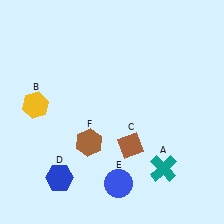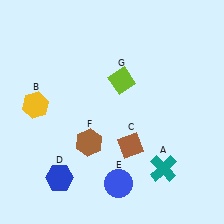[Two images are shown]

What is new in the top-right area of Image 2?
A lime diamond (G) was added in the top-right area of Image 2.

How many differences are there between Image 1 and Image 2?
There is 1 difference between the two images.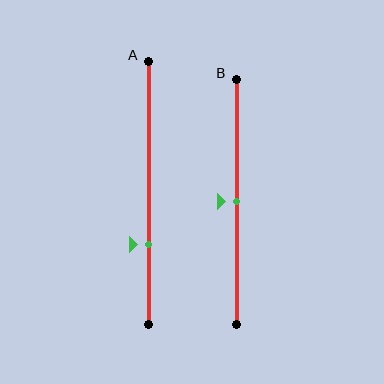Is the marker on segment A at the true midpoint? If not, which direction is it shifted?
No, the marker on segment A is shifted downward by about 20% of the segment length.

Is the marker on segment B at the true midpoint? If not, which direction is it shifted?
Yes, the marker on segment B is at the true midpoint.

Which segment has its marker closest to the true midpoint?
Segment B has its marker closest to the true midpoint.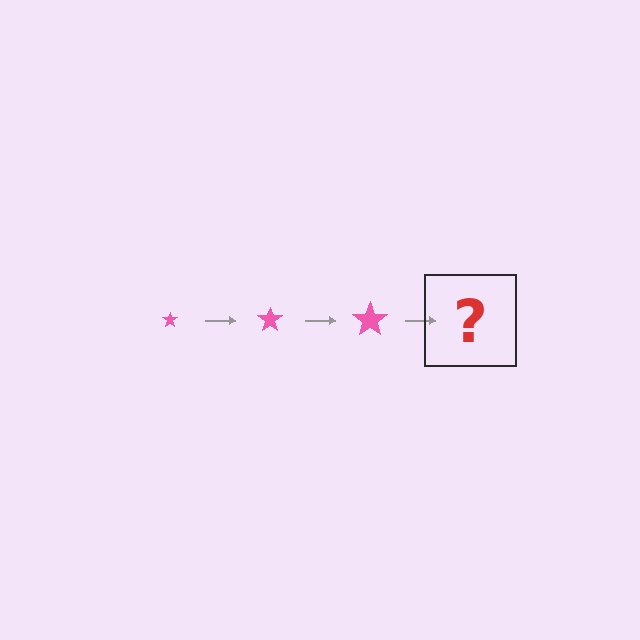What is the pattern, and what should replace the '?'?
The pattern is that the star gets progressively larger each step. The '?' should be a pink star, larger than the previous one.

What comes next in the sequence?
The next element should be a pink star, larger than the previous one.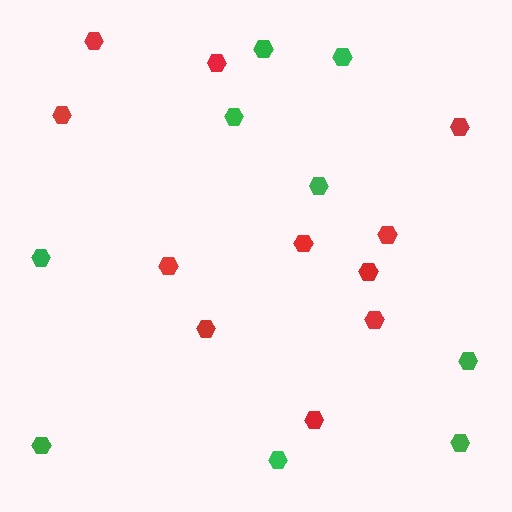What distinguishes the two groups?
There are 2 groups: one group of red hexagons (11) and one group of green hexagons (9).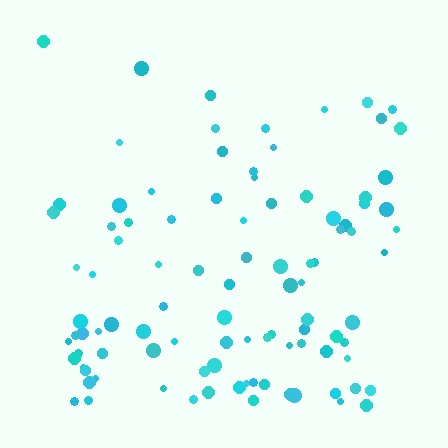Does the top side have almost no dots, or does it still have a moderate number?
Still a moderate number, just noticeably fewer than the bottom.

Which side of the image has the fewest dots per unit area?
The top.